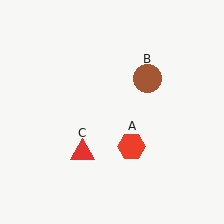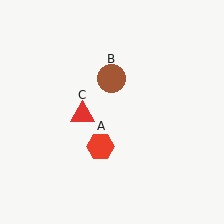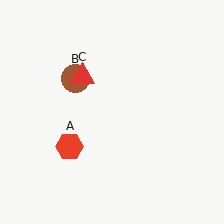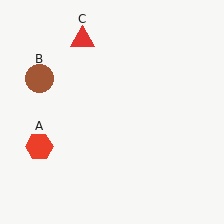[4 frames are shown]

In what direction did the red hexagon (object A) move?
The red hexagon (object A) moved left.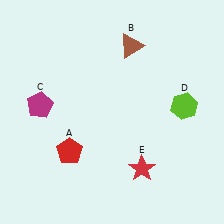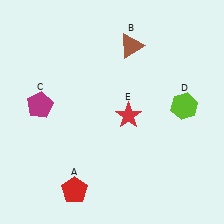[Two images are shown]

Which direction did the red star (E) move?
The red star (E) moved up.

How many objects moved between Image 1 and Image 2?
2 objects moved between the two images.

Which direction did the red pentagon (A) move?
The red pentagon (A) moved down.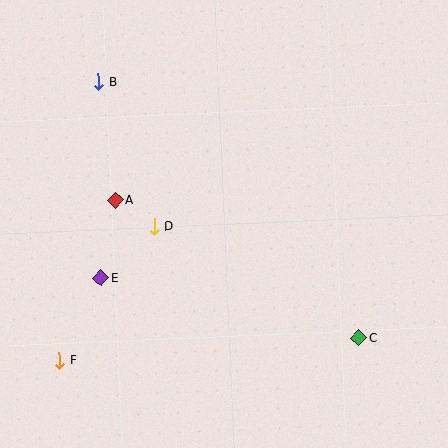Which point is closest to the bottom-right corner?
Point C is closest to the bottom-right corner.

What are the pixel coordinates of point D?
Point D is at (154, 227).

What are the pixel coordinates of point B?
Point B is at (98, 82).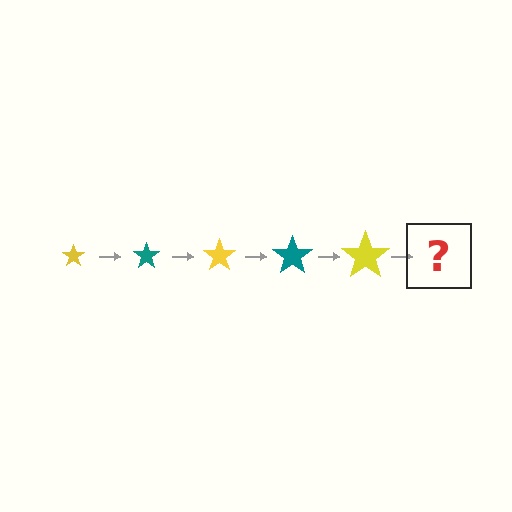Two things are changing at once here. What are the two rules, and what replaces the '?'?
The two rules are that the star grows larger each step and the color cycles through yellow and teal. The '?' should be a teal star, larger than the previous one.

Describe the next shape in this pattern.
It should be a teal star, larger than the previous one.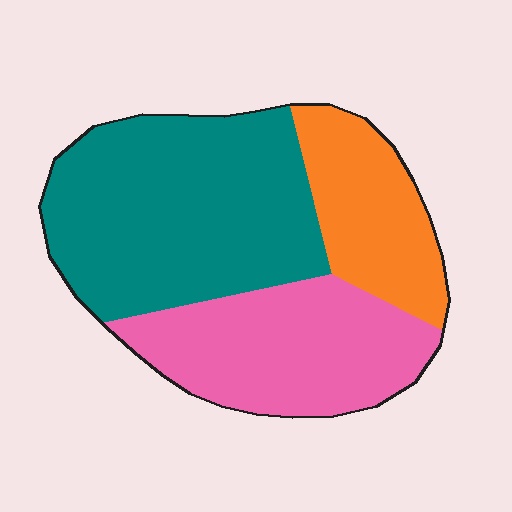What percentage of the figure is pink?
Pink covers about 30% of the figure.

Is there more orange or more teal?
Teal.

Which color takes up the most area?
Teal, at roughly 50%.